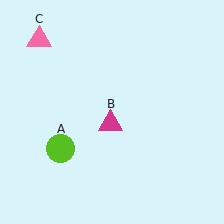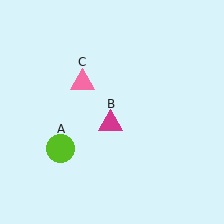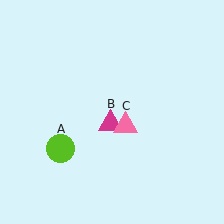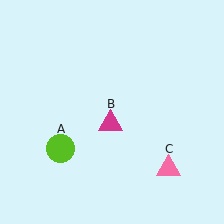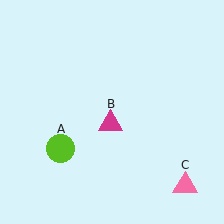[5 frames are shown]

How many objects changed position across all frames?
1 object changed position: pink triangle (object C).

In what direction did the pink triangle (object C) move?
The pink triangle (object C) moved down and to the right.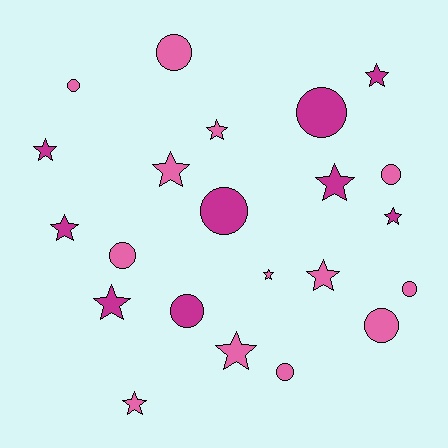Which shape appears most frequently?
Star, with 12 objects.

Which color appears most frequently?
Pink, with 13 objects.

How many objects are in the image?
There are 22 objects.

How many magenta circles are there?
There are 3 magenta circles.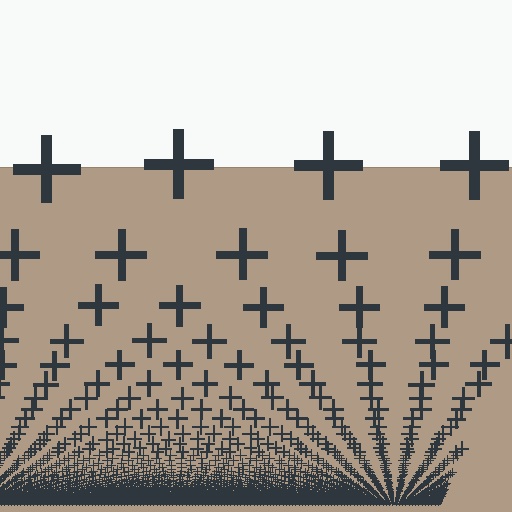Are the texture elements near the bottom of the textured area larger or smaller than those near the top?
Smaller. The gradient is inverted — elements near the bottom are smaller and denser.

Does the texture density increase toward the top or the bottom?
Density increases toward the bottom.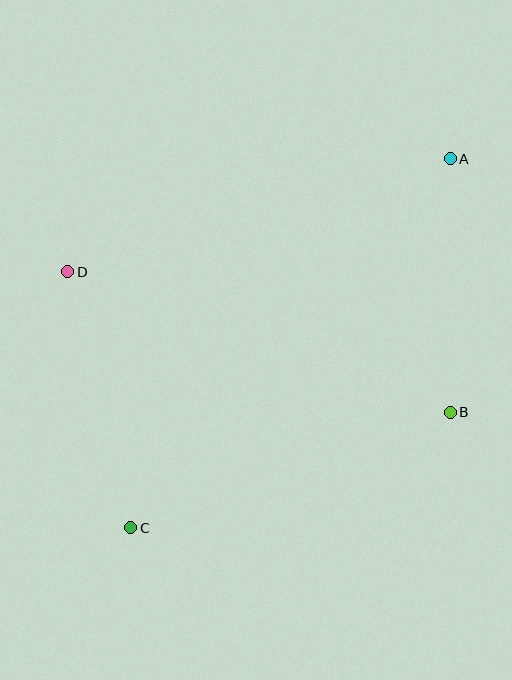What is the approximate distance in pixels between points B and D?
The distance between B and D is approximately 407 pixels.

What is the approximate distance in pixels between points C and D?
The distance between C and D is approximately 263 pixels.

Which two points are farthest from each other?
Points A and C are farthest from each other.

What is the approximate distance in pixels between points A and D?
The distance between A and D is approximately 399 pixels.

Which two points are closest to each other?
Points A and B are closest to each other.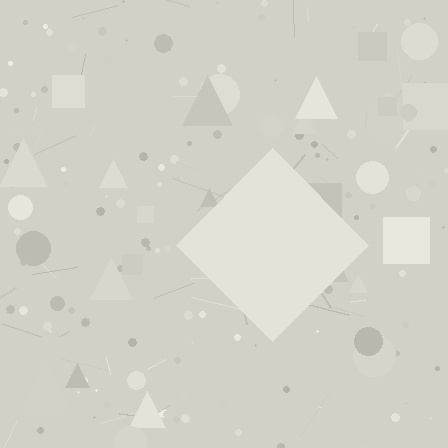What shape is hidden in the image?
A diamond is hidden in the image.